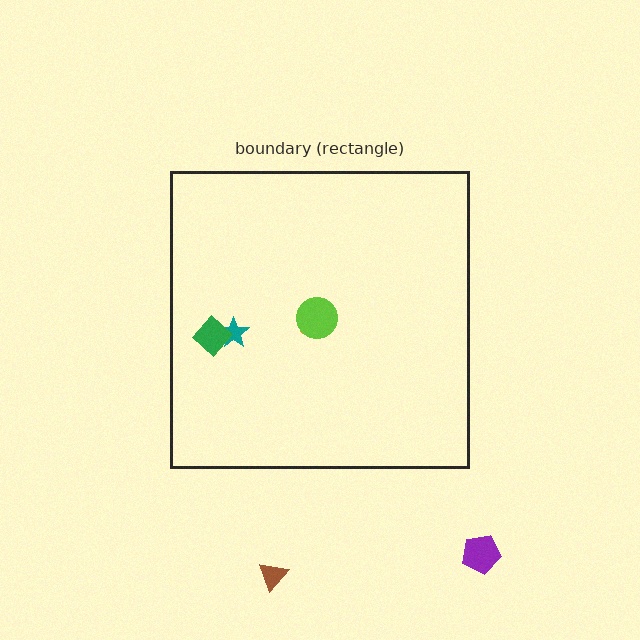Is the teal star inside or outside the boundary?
Inside.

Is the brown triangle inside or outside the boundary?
Outside.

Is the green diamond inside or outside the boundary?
Inside.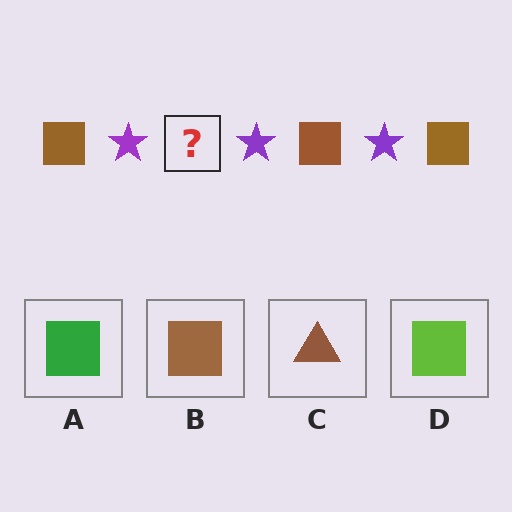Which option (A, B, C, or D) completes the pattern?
B.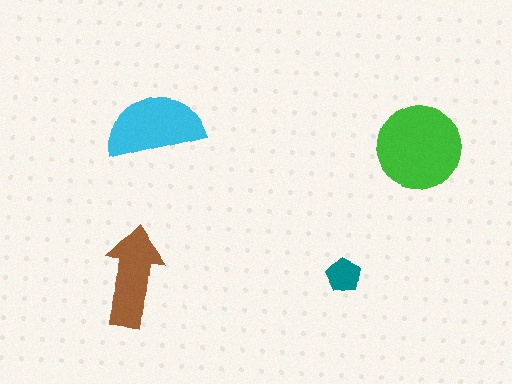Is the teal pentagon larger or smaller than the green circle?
Smaller.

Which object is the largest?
The green circle.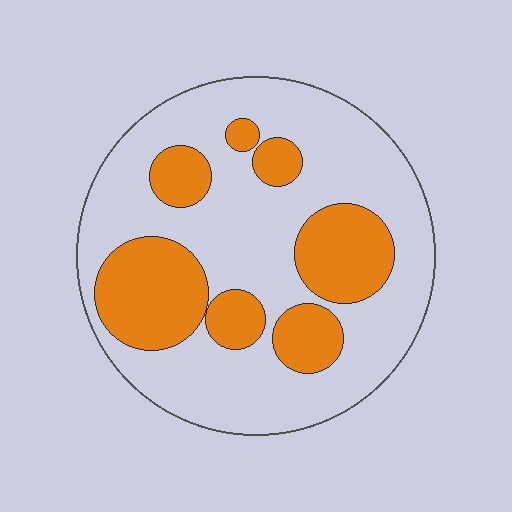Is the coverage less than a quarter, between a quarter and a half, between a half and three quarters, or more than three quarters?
Between a quarter and a half.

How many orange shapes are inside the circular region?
7.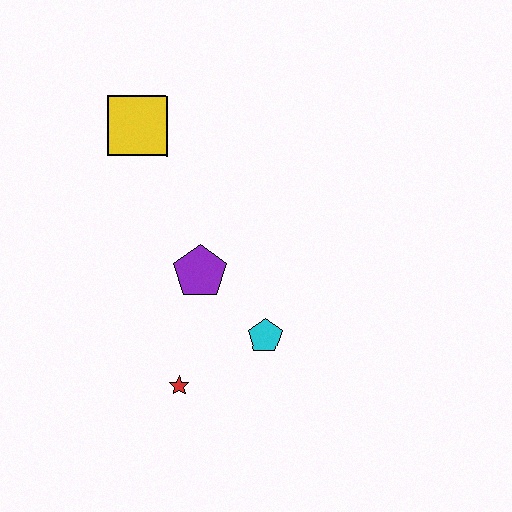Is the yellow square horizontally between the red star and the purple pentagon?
No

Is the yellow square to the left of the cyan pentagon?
Yes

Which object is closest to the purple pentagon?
The cyan pentagon is closest to the purple pentagon.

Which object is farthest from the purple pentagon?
The yellow square is farthest from the purple pentagon.